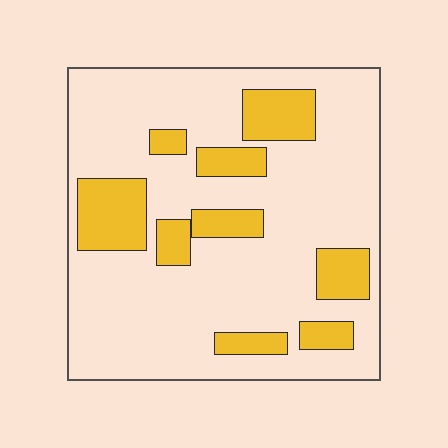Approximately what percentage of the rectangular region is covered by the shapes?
Approximately 20%.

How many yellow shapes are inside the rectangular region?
9.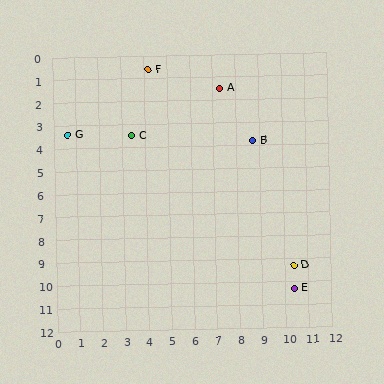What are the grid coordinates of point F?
Point F is at approximately (4.2, 0.6).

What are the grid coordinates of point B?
Point B is at approximately (8.7, 3.8).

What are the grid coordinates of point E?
Point E is at approximately (10.4, 10.3).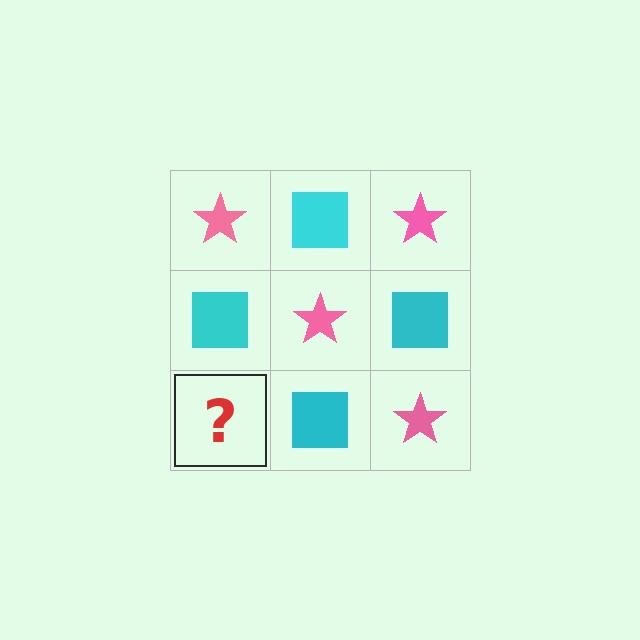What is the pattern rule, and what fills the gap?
The rule is that it alternates pink star and cyan square in a checkerboard pattern. The gap should be filled with a pink star.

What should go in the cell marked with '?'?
The missing cell should contain a pink star.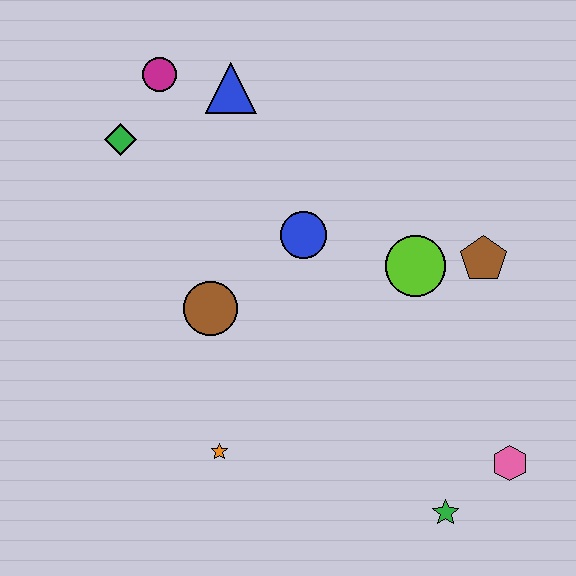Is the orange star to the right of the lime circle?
No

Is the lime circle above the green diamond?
No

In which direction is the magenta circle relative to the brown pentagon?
The magenta circle is to the left of the brown pentagon.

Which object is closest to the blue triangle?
The magenta circle is closest to the blue triangle.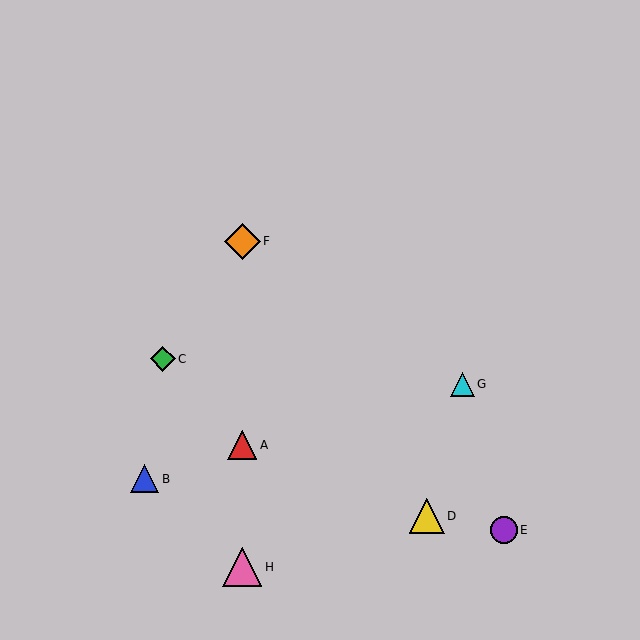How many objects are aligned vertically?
3 objects (A, F, H) are aligned vertically.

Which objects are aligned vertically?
Objects A, F, H are aligned vertically.